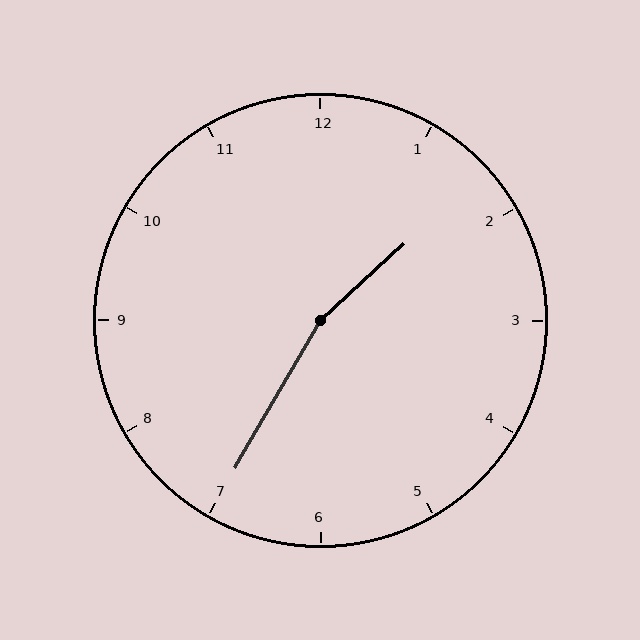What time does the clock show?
1:35.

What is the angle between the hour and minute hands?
Approximately 162 degrees.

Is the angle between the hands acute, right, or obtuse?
It is obtuse.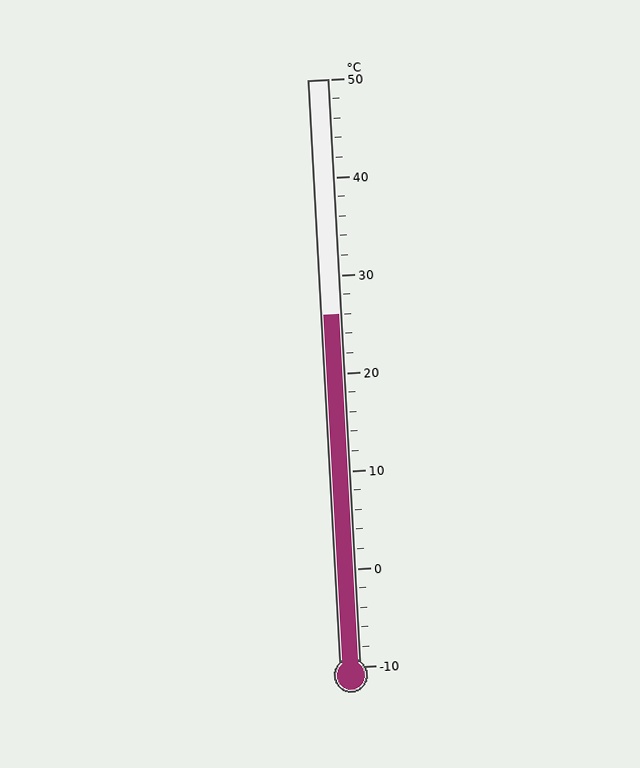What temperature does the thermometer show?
The thermometer shows approximately 26°C.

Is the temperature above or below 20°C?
The temperature is above 20°C.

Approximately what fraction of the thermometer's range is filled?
The thermometer is filled to approximately 60% of its range.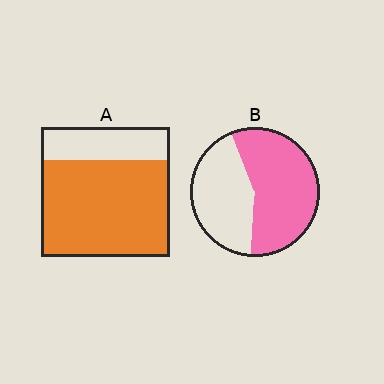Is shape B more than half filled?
Yes.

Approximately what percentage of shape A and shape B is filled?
A is approximately 75% and B is approximately 60%.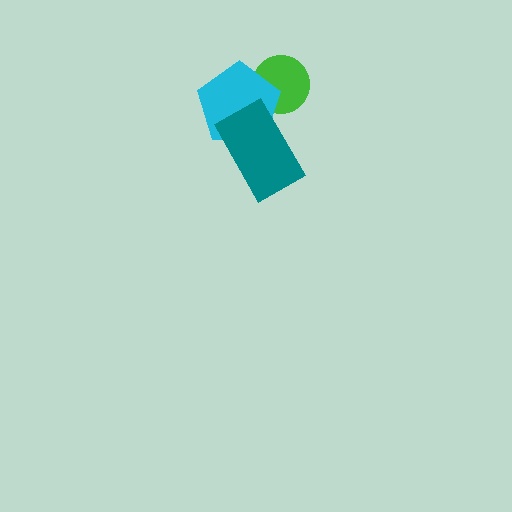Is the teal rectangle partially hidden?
No, no other shape covers it.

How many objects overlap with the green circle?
1 object overlaps with the green circle.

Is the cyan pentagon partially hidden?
Yes, it is partially covered by another shape.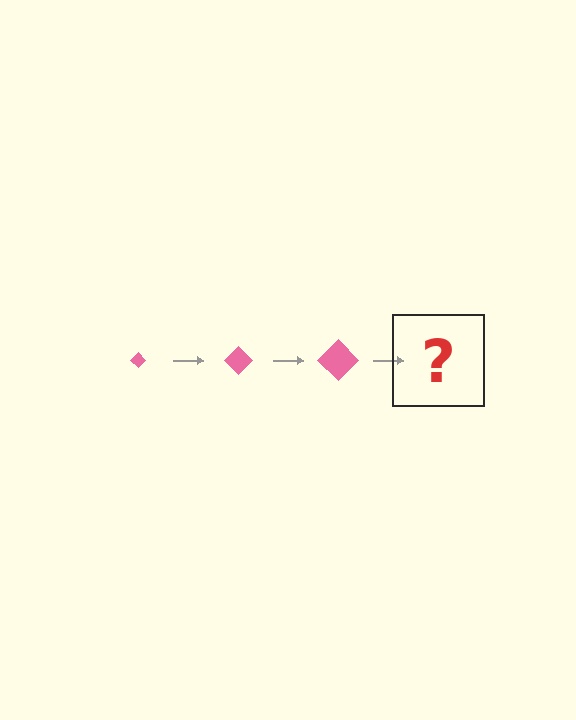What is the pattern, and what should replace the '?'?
The pattern is that the diamond gets progressively larger each step. The '?' should be a pink diamond, larger than the previous one.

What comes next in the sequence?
The next element should be a pink diamond, larger than the previous one.